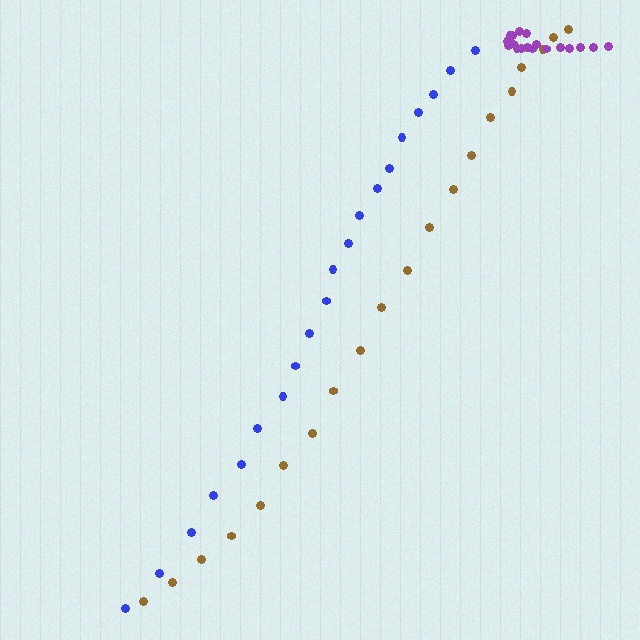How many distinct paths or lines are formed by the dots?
There are 3 distinct paths.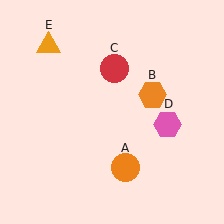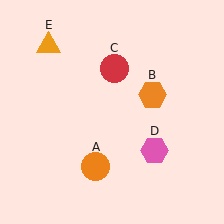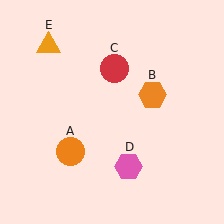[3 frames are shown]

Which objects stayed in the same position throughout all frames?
Orange hexagon (object B) and red circle (object C) and orange triangle (object E) remained stationary.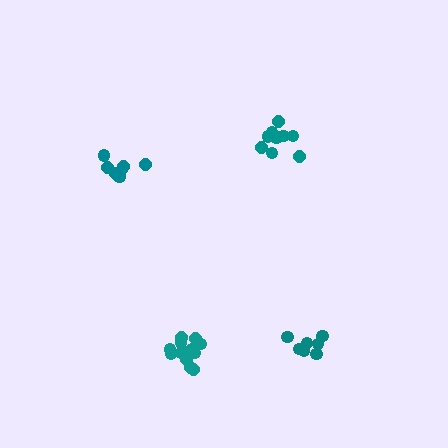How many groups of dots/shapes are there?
There are 4 groups.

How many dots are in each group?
Group 1: 13 dots, Group 2: 11 dots, Group 3: 8 dots, Group 4: 7 dots (39 total).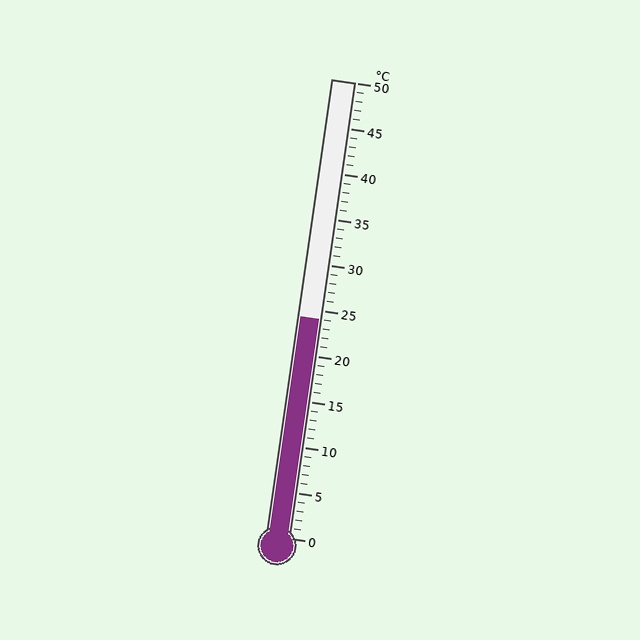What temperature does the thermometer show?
The thermometer shows approximately 24°C.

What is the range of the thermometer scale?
The thermometer scale ranges from 0°C to 50°C.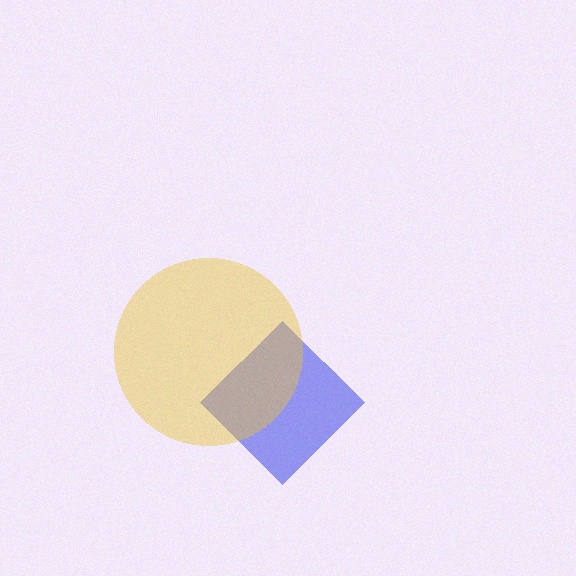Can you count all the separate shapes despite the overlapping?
Yes, there are 2 separate shapes.